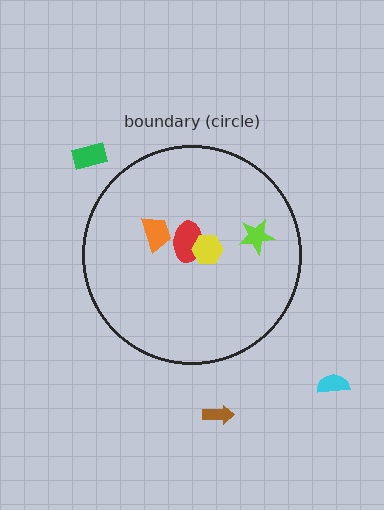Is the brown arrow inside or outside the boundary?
Outside.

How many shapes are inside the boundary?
4 inside, 3 outside.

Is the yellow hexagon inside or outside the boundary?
Inside.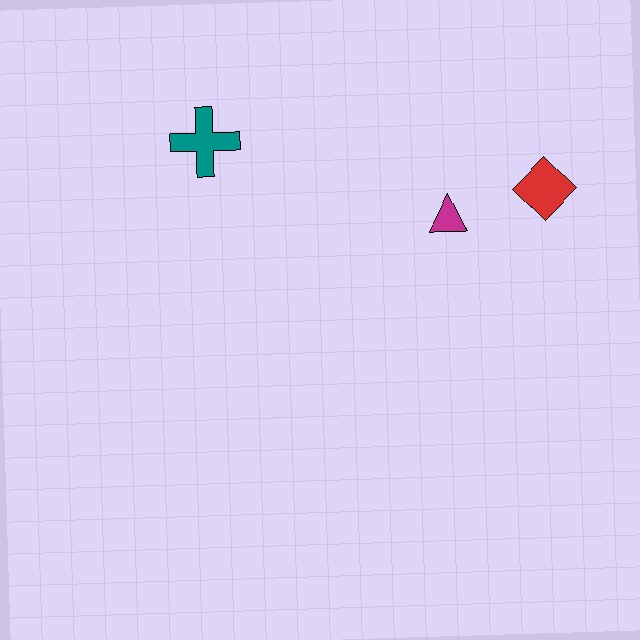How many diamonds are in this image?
There is 1 diamond.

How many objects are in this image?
There are 3 objects.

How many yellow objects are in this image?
There are no yellow objects.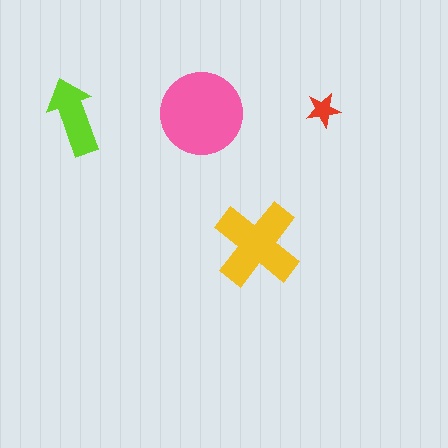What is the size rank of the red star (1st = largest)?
4th.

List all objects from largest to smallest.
The pink circle, the yellow cross, the lime arrow, the red star.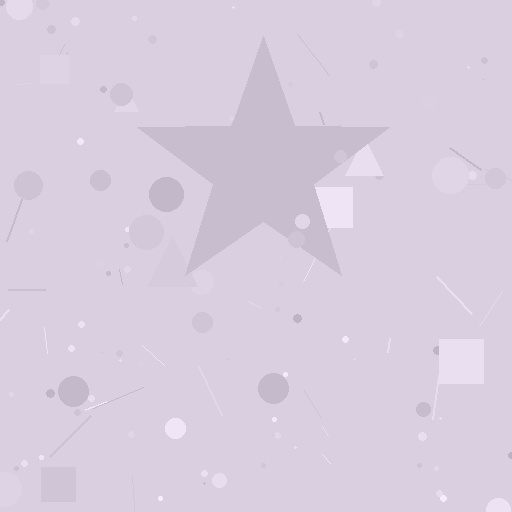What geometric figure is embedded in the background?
A star is embedded in the background.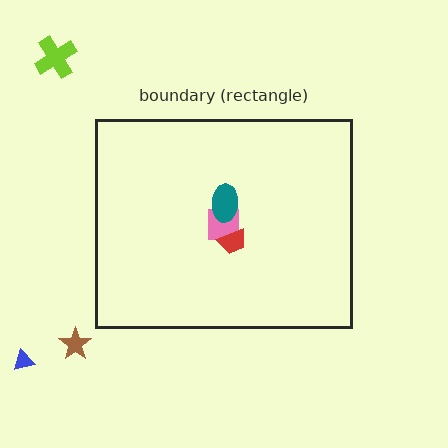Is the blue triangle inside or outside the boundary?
Outside.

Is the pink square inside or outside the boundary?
Inside.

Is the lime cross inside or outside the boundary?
Outside.